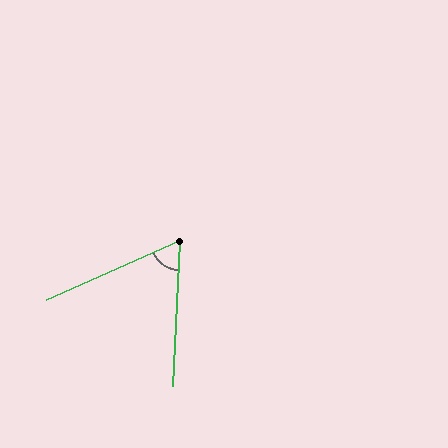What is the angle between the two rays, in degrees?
Approximately 63 degrees.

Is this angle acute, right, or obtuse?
It is acute.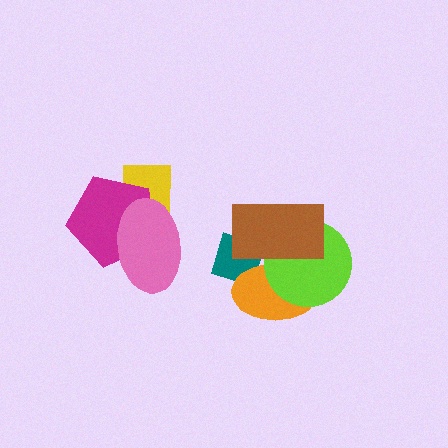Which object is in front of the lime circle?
The brown rectangle is in front of the lime circle.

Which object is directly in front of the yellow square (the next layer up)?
The magenta pentagon is directly in front of the yellow square.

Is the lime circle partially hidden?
Yes, it is partially covered by another shape.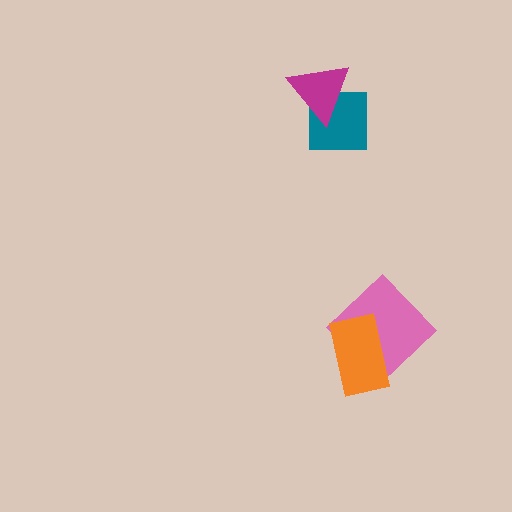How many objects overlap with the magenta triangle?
1 object overlaps with the magenta triangle.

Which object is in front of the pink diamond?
The orange rectangle is in front of the pink diamond.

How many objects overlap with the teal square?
1 object overlaps with the teal square.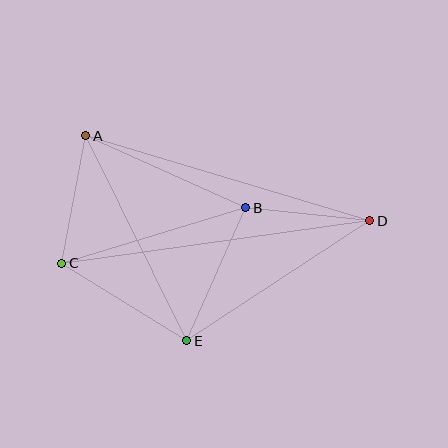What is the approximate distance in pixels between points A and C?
The distance between A and C is approximately 130 pixels.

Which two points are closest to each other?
Points B and D are closest to each other.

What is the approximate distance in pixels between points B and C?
The distance between B and C is approximately 192 pixels.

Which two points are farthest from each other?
Points C and D are farthest from each other.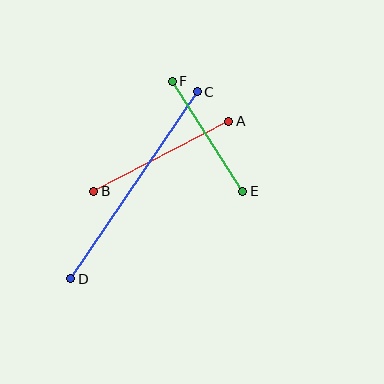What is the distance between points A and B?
The distance is approximately 152 pixels.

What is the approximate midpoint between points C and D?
The midpoint is at approximately (134, 185) pixels.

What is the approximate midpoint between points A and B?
The midpoint is at approximately (161, 156) pixels.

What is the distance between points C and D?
The distance is approximately 226 pixels.